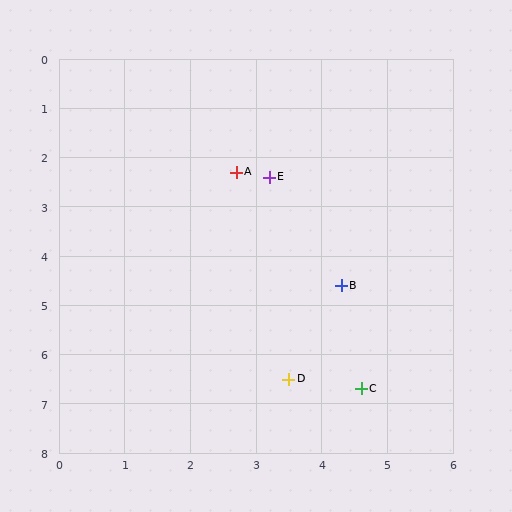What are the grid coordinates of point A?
Point A is at approximately (2.7, 2.3).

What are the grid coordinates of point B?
Point B is at approximately (4.3, 4.6).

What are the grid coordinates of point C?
Point C is at approximately (4.6, 6.7).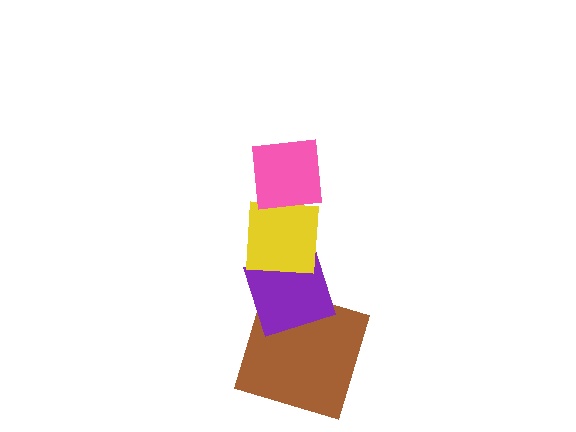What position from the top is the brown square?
The brown square is 4th from the top.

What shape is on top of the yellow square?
The pink square is on top of the yellow square.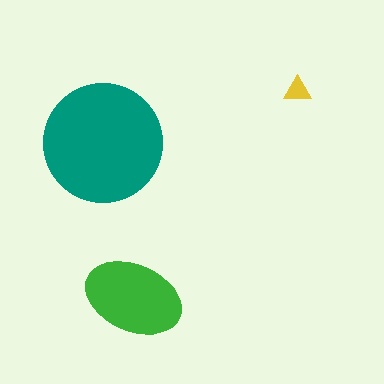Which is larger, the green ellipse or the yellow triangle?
The green ellipse.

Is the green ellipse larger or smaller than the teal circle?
Smaller.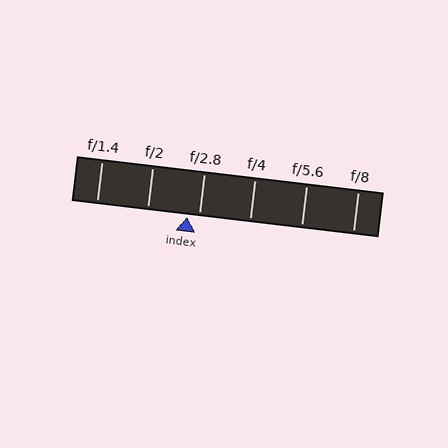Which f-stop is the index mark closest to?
The index mark is closest to f/2.8.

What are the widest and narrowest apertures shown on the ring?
The widest aperture shown is f/1.4 and the narrowest is f/8.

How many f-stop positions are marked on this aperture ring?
There are 6 f-stop positions marked.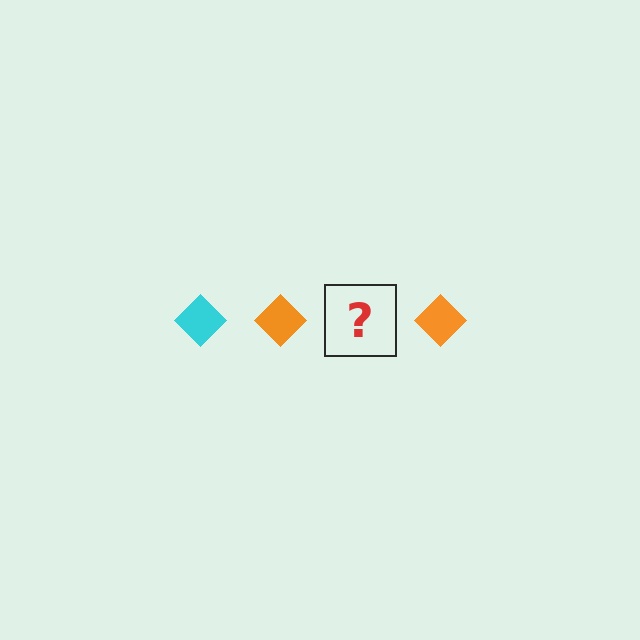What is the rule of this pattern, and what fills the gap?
The rule is that the pattern cycles through cyan, orange diamonds. The gap should be filled with a cyan diamond.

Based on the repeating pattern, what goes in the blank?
The blank should be a cyan diamond.